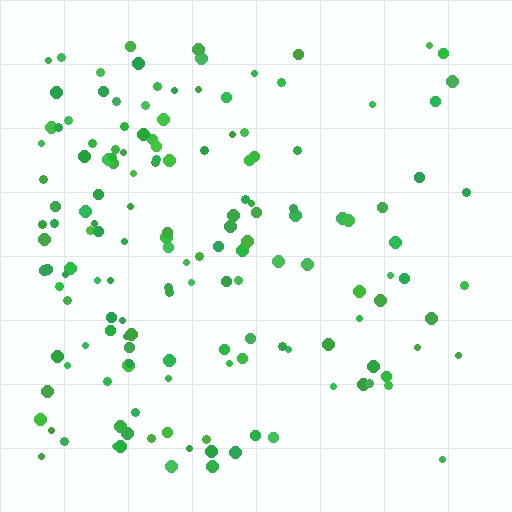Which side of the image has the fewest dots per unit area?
The right.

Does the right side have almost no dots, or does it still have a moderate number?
Still a moderate number, just noticeably fewer than the left.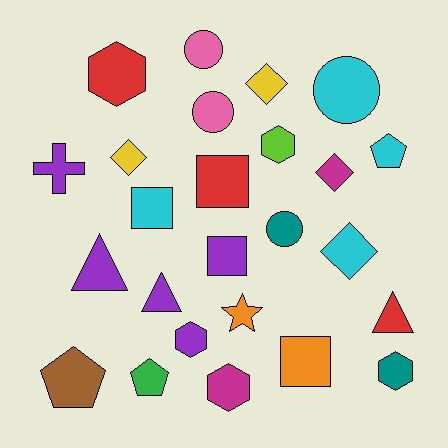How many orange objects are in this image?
There are 2 orange objects.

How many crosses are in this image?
There is 1 cross.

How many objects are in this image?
There are 25 objects.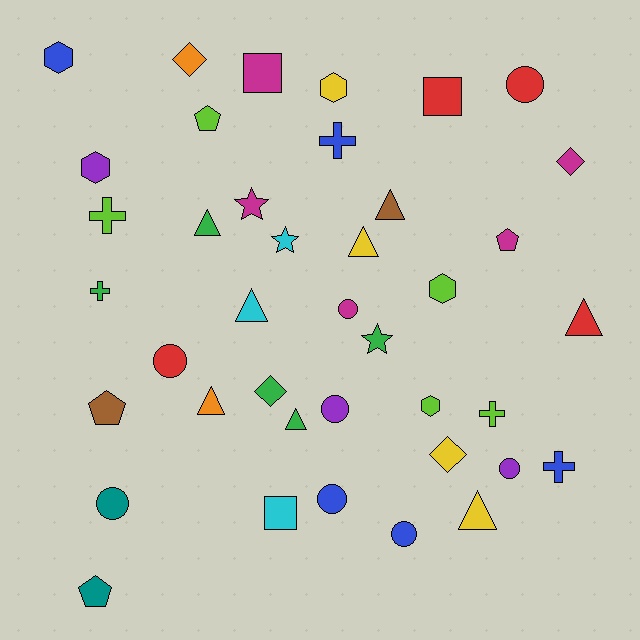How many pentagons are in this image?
There are 4 pentagons.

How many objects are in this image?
There are 40 objects.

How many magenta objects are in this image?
There are 5 magenta objects.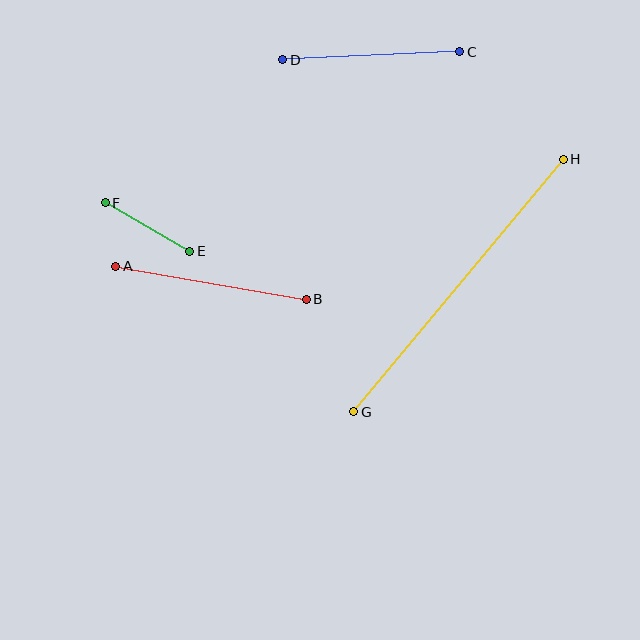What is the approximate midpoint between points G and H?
The midpoint is at approximately (459, 286) pixels.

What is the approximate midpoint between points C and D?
The midpoint is at approximately (371, 56) pixels.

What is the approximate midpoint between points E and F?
The midpoint is at approximately (148, 227) pixels.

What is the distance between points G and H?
The distance is approximately 328 pixels.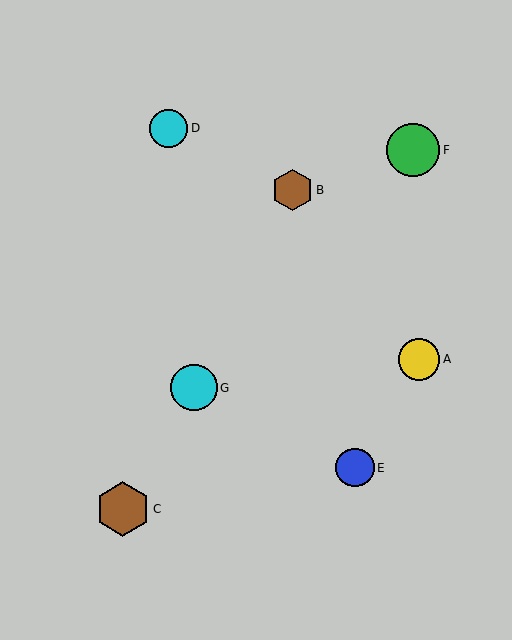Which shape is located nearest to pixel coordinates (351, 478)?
The blue circle (labeled E) at (355, 468) is nearest to that location.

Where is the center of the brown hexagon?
The center of the brown hexagon is at (123, 509).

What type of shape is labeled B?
Shape B is a brown hexagon.